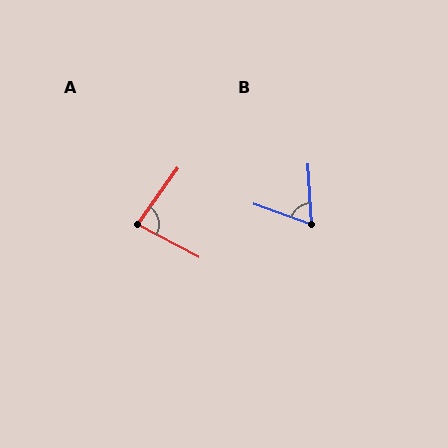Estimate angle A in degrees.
Approximately 83 degrees.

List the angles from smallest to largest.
B (67°), A (83°).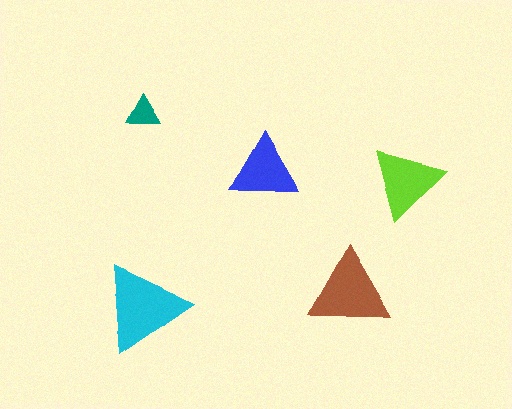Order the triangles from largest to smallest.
the cyan one, the brown one, the lime one, the blue one, the teal one.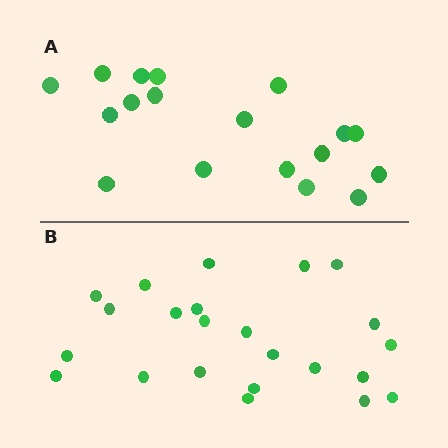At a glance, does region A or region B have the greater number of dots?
Region B (the bottom region) has more dots.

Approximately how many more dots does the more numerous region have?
Region B has about 5 more dots than region A.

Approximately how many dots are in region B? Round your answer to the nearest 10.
About 20 dots. (The exact count is 23, which rounds to 20.)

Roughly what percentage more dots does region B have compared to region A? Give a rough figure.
About 30% more.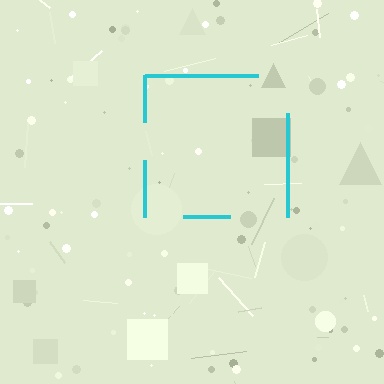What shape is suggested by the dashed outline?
The dashed outline suggests a square.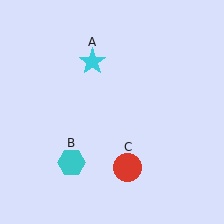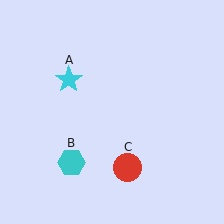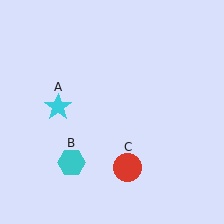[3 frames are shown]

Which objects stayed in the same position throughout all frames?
Cyan hexagon (object B) and red circle (object C) remained stationary.